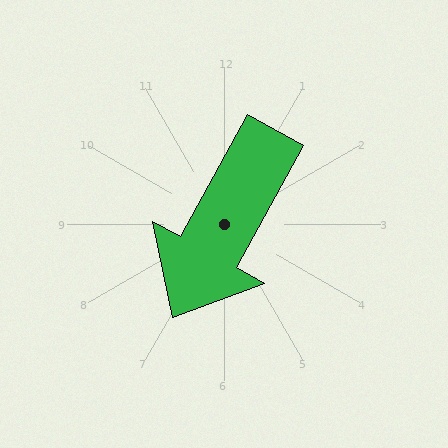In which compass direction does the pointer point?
Southwest.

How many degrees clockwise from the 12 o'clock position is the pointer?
Approximately 209 degrees.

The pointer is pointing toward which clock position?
Roughly 7 o'clock.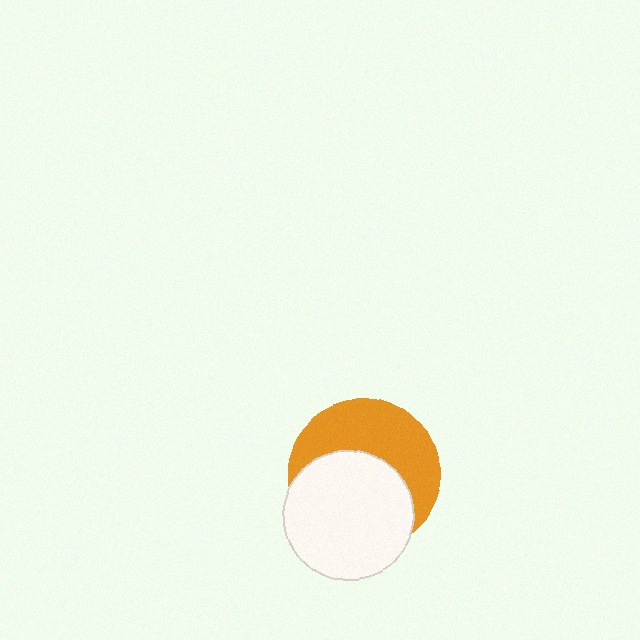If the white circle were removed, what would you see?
You would see the complete orange circle.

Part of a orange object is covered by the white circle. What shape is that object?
It is a circle.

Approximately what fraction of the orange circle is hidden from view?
Roughly 53% of the orange circle is hidden behind the white circle.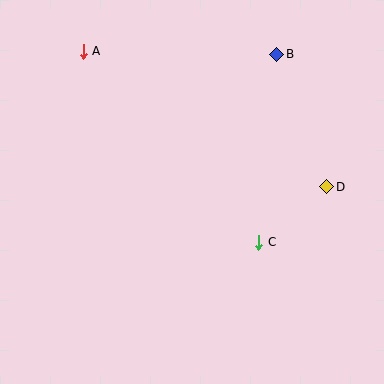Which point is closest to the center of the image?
Point C at (259, 242) is closest to the center.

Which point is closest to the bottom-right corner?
Point C is closest to the bottom-right corner.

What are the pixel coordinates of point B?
Point B is at (277, 54).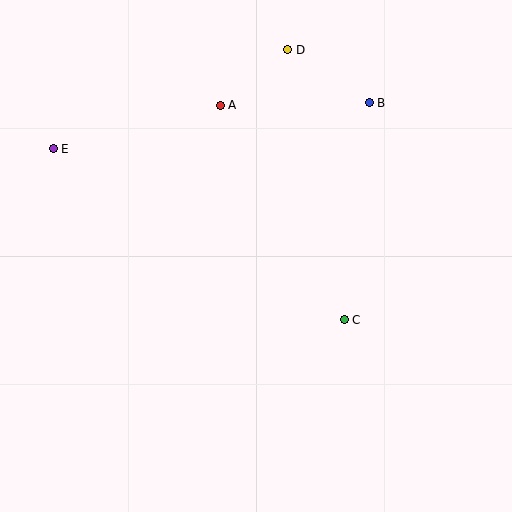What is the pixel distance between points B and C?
The distance between B and C is 218 pixels.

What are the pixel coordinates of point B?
Point B is at (369, 103).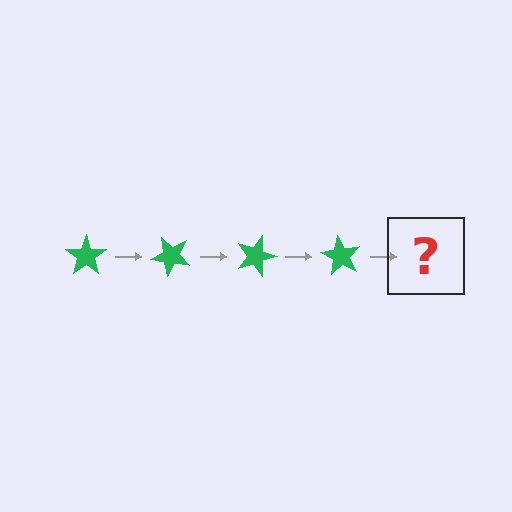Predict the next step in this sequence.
The next step is a green star rotated 180 degrees.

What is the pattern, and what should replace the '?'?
The pattern is that the star rotates 45 degrees each step. The '?' should be a green star rotated 180 degrees.